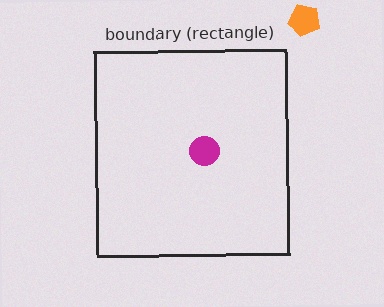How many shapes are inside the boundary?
1 inside, 1 outside.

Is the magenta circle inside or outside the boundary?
Inside.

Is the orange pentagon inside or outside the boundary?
Outside.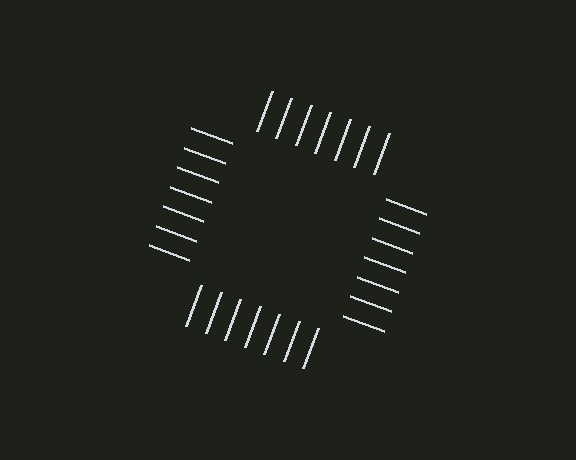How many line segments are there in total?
28 — 7 along each of the 4 edges.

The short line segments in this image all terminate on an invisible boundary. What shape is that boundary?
An illusory square — the line segments terminate on its edges but no continuous stroke is drawn.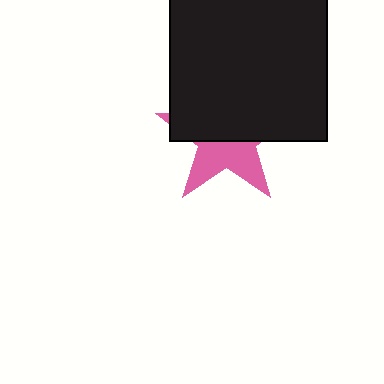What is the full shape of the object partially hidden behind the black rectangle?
The partially hidden object is a pink star.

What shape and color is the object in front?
The object in front is a black rectangle.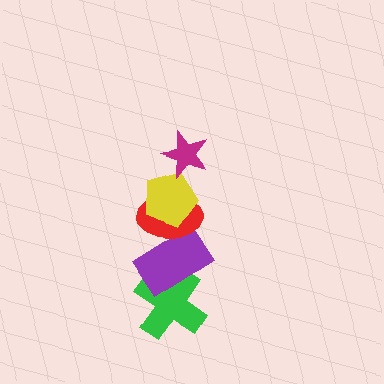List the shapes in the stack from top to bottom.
From top to bottom: the magenta star, the yellow pentagon, the red ellipse, the purple rectangle, the green cross.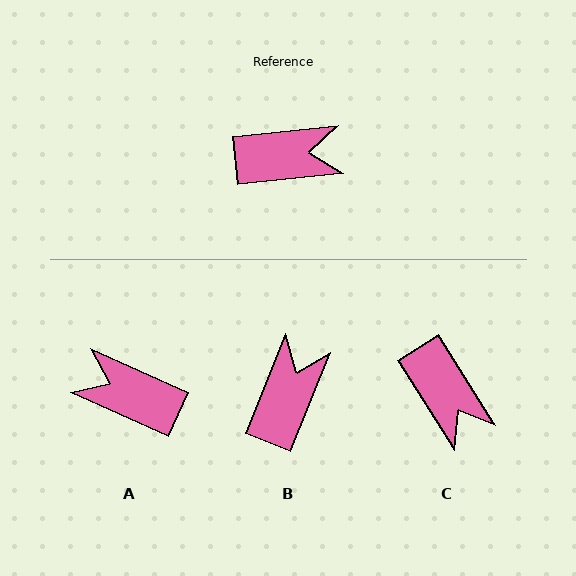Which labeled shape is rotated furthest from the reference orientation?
A, about 150 degrees away.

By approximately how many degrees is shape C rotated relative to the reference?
Approximately 63 degrees clockwise.